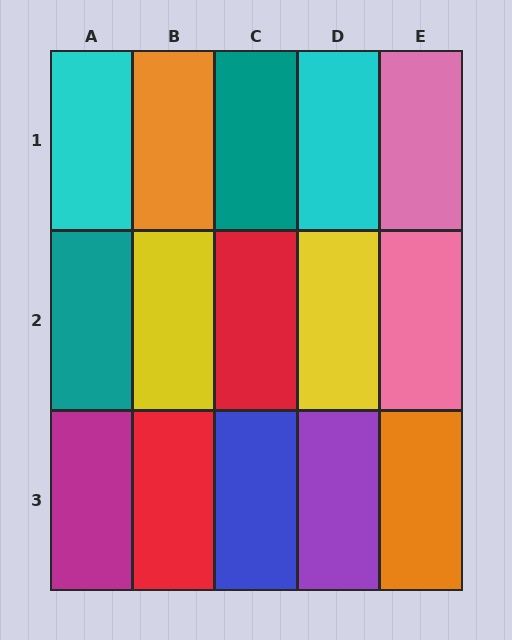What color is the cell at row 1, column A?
Cyan.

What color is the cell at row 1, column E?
Pink.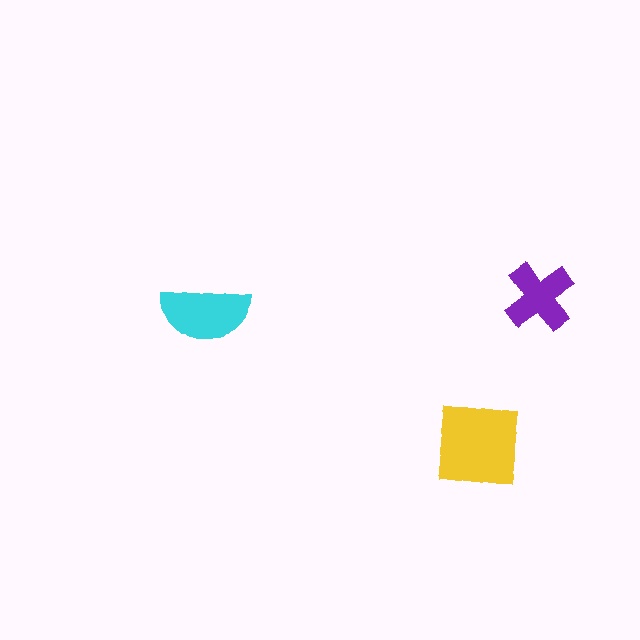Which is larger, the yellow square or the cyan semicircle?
The yellow square.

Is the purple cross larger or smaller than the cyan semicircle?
Smaller.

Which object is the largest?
The yellow square.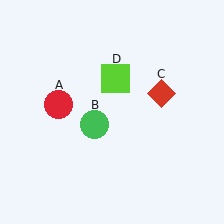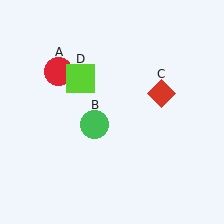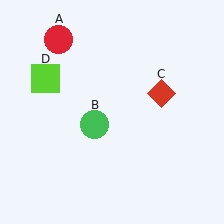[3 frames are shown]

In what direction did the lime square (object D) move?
The lime square (object D) moved left.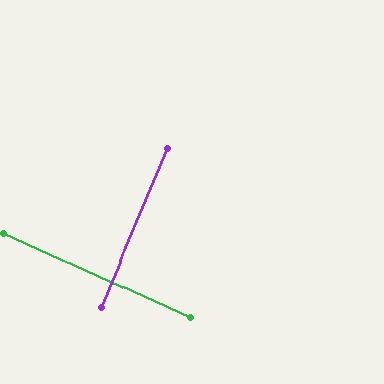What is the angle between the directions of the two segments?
Approximately 88 degrees.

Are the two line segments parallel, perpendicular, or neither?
Perpendicular — they meet at approximately 88°.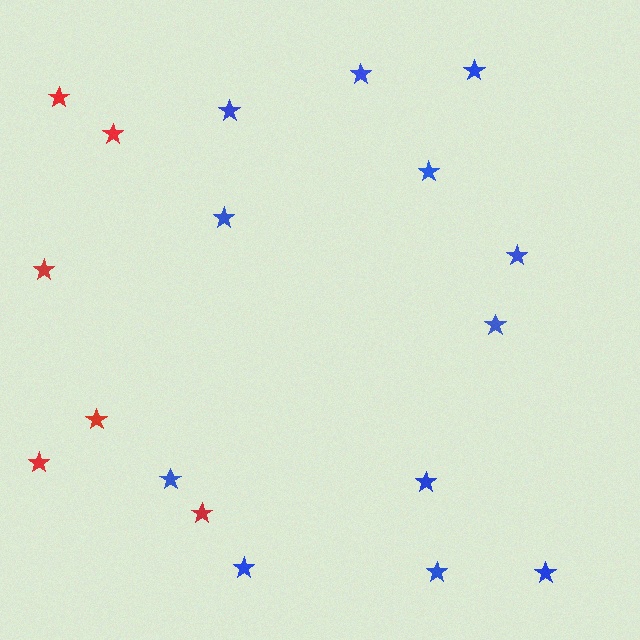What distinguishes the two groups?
There are 2 groups: one group of blue stars (12) and one group of red stars (6).